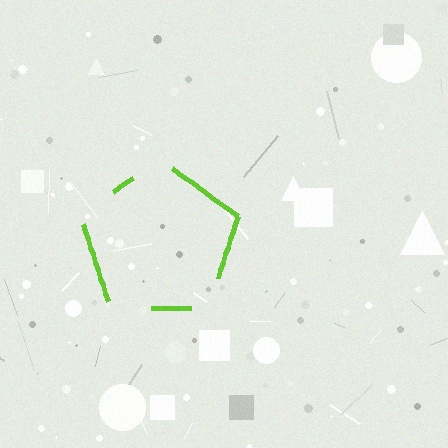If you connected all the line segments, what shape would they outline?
They would outline a pentagon.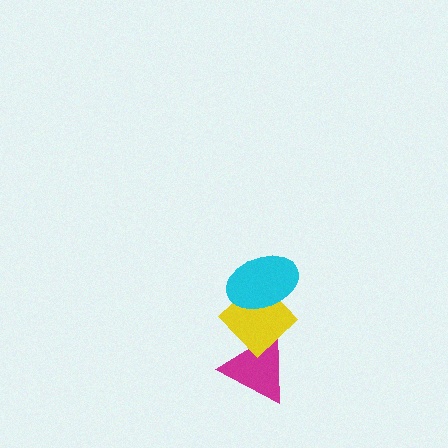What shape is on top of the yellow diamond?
The cyan ellipse is on top of the yellow diamond.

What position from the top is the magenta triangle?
The magenta triangle is 3rd from the top.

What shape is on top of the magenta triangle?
The yellow diamond is on top of the magenta triangle.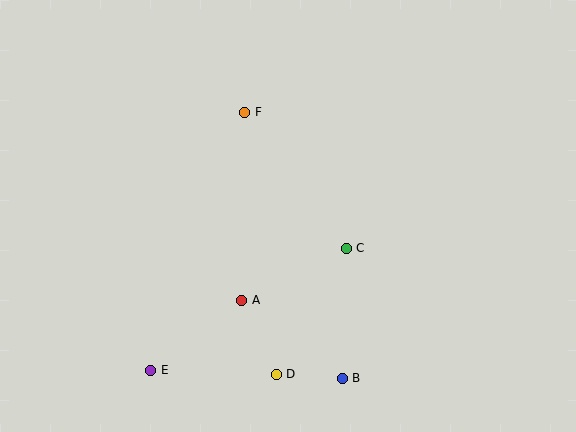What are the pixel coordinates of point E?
Point E is at (151, 370).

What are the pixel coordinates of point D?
Point D is at (276, 374).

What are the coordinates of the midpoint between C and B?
The midpoint between C and B is at (344, 313).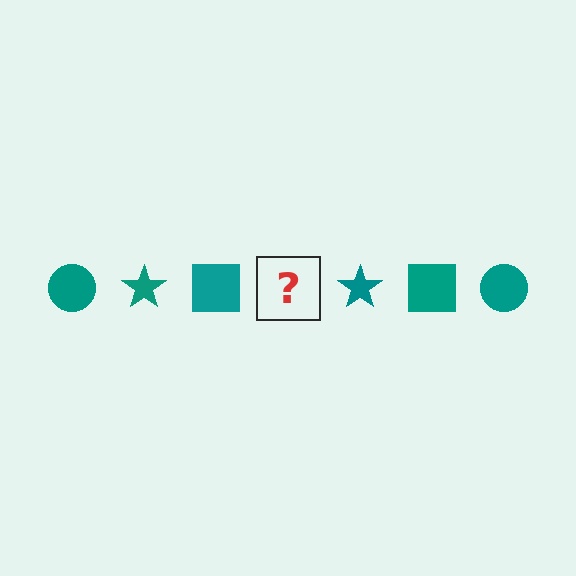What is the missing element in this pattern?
The missing element is a teal circle.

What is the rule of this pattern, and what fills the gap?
The rule is that the pattern cycles through circle, star, square shapes in teal. The gap should be filled with a teal circle.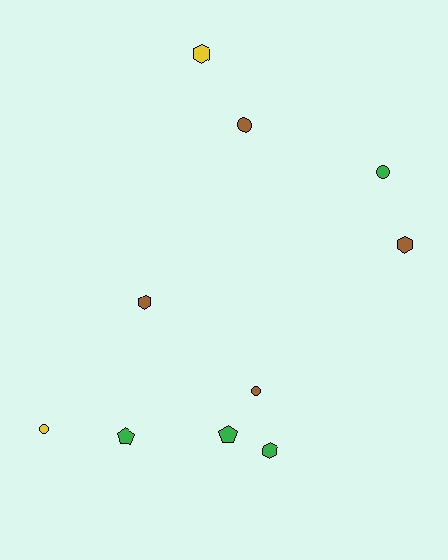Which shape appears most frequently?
Hexagon, with 4 objects.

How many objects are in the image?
There are 10 objects.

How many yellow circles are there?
There is 1 yellow circle.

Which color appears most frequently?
Brown, with 4 objects.